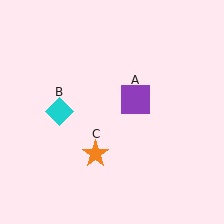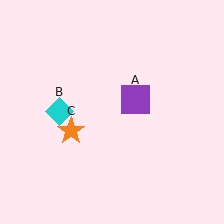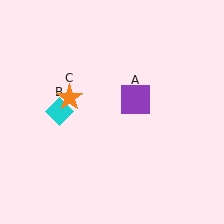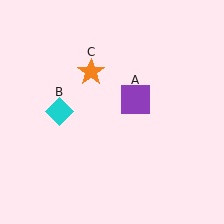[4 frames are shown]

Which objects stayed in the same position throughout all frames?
Purple square (object A) and cyan diamond (object B) remained stationary.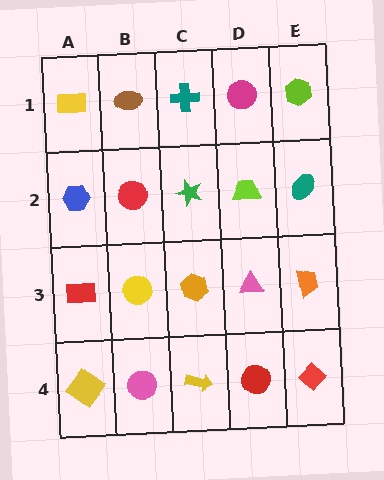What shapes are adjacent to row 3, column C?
A green star (row 2, column C), a yellow arrow (row 4, column C), a yellow circle (row 3, column B), a pink triangle (row 3, column D).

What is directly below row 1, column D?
A lime trapezoid.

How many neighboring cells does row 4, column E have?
2.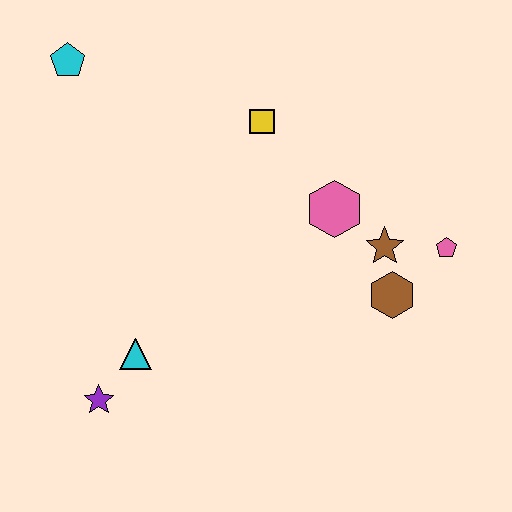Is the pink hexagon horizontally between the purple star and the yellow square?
No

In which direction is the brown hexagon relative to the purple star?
The brown hexagon is to the right of the purple star.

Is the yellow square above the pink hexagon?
Yes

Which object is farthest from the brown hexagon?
The cyan pentagon is farthest from the brown hexagon.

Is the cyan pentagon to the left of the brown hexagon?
Yes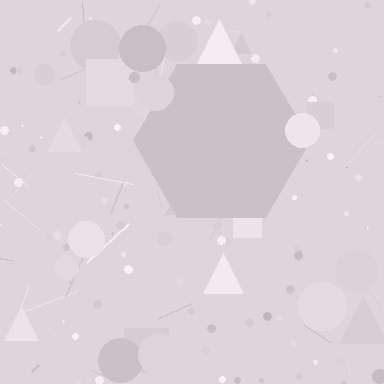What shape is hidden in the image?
A hexagon is hidden in the image.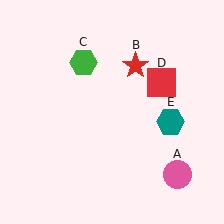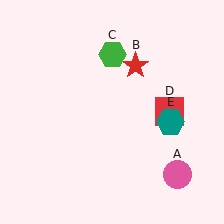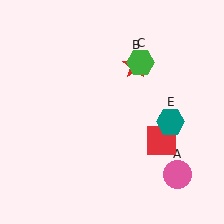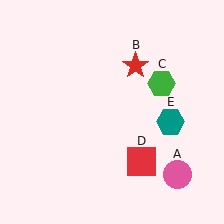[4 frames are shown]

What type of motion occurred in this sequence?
The green hexagon (object C), red square (object D) rotated clockwise around the center of the scene.